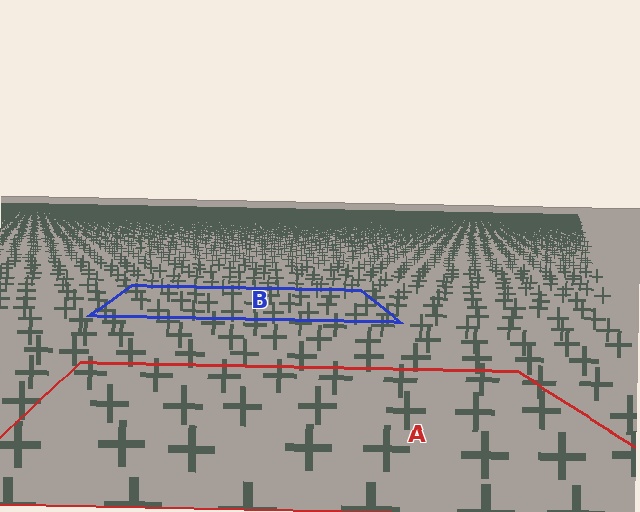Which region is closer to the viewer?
Region A is closer. The texture elements there are larger and more spread out.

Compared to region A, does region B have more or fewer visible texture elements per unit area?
Region B has more texture elements per unit area — they are packed more densely because it is farther away.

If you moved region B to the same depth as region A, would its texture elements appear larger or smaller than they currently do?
They would appear larger. At a closer depth, the same texture elements are projected at a bigger on-screen size.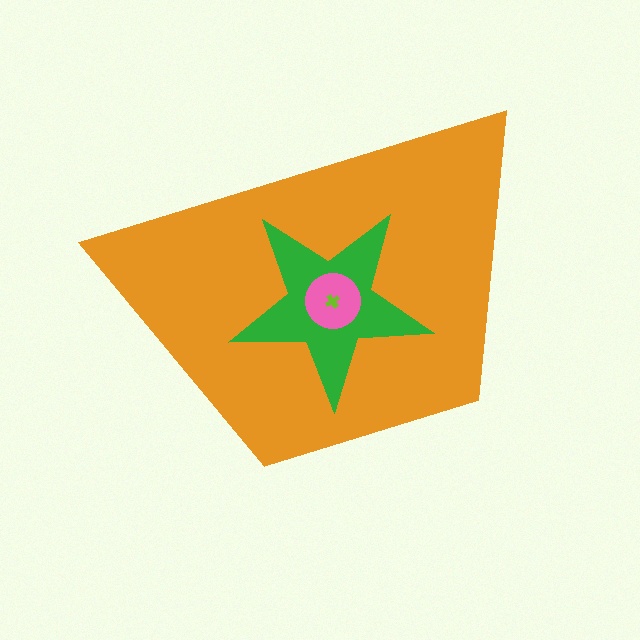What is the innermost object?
The lime cross.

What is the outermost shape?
The orange trapezoid.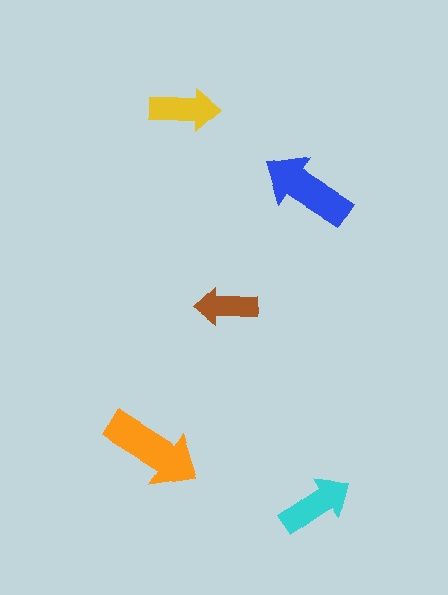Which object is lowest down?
The cyan arrow is bottommost.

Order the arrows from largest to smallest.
the orange one, the blue one, the cyan one, the yellow one, the brown one.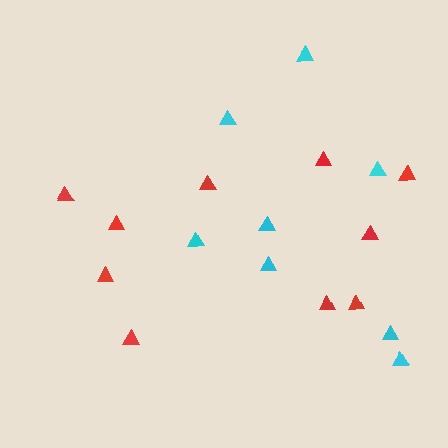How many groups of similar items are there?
There are 2 groups: one group of red triangles (10) and one group of cyan triangles (8).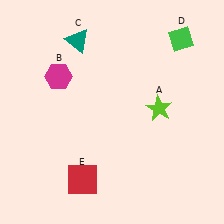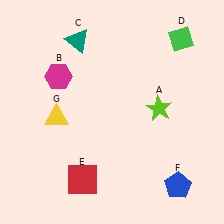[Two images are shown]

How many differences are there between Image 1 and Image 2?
There are 2 differences between the two images.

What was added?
A blue pentagon (F), a yellow triangle (G) were added in Image 2.